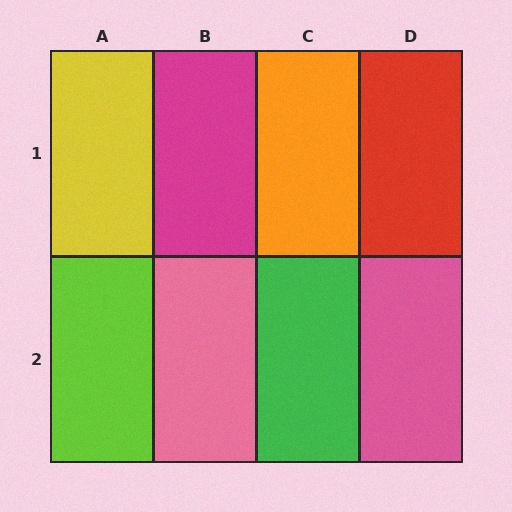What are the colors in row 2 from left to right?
Lime, pink, green, pink.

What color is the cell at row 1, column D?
Red.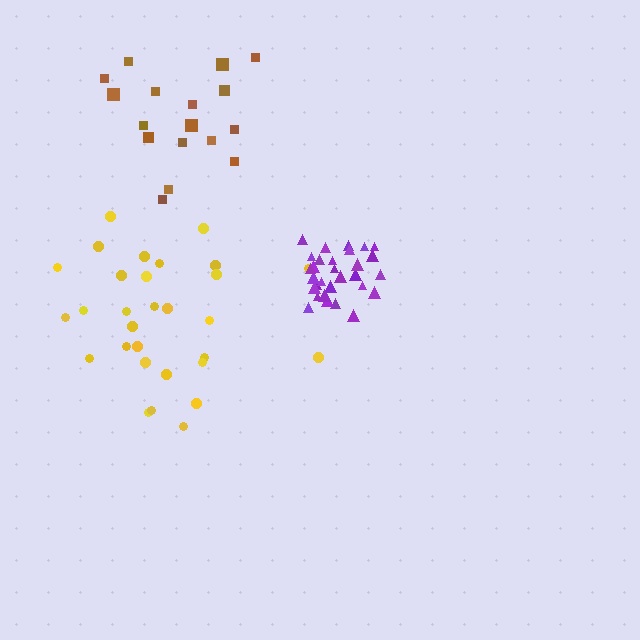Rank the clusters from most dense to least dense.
purple, yellow, brown.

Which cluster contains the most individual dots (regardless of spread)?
Yellow (30).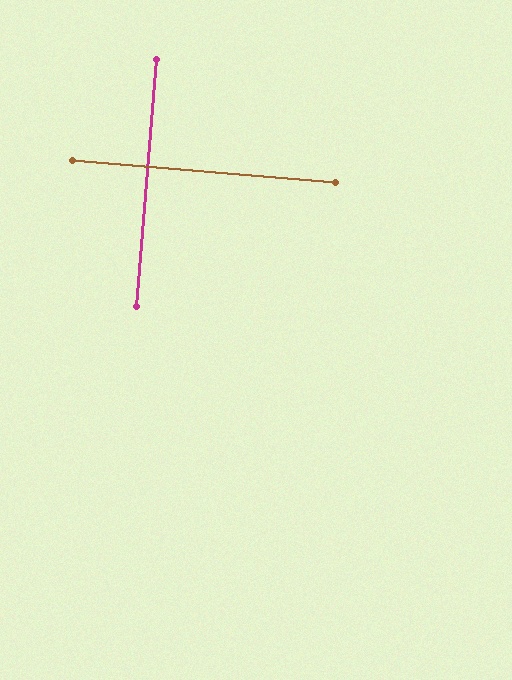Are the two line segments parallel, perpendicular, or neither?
Perpendicular — they meet at approximately 90°.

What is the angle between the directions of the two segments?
Approximately 90 degrees.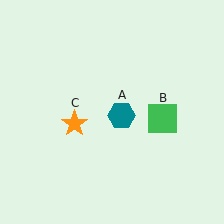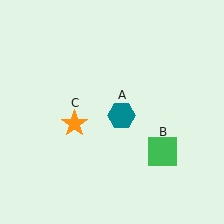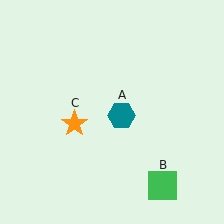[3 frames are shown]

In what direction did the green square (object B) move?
The green square (object B) moved down.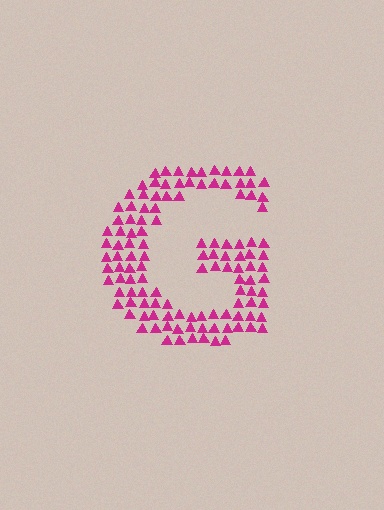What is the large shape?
The large shape is the letter G.